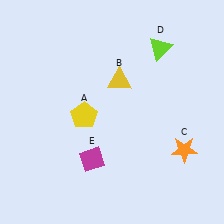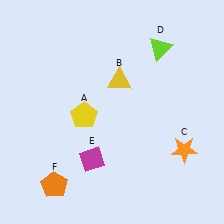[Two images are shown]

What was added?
An orange pentagon (F) was added in Image 2.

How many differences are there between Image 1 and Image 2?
There is 1 difference between the two images.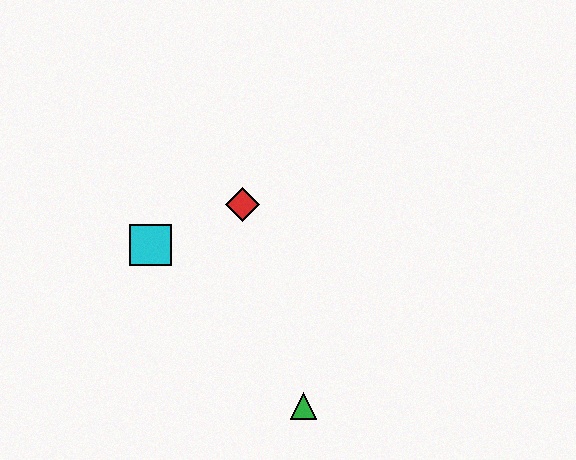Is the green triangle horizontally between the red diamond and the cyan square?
No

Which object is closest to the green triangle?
The red diamond is closest to the green triangle.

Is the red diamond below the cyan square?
No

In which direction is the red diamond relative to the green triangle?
The red diamond is above the green triangle.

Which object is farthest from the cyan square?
The green triangle is farthest from the cyan square.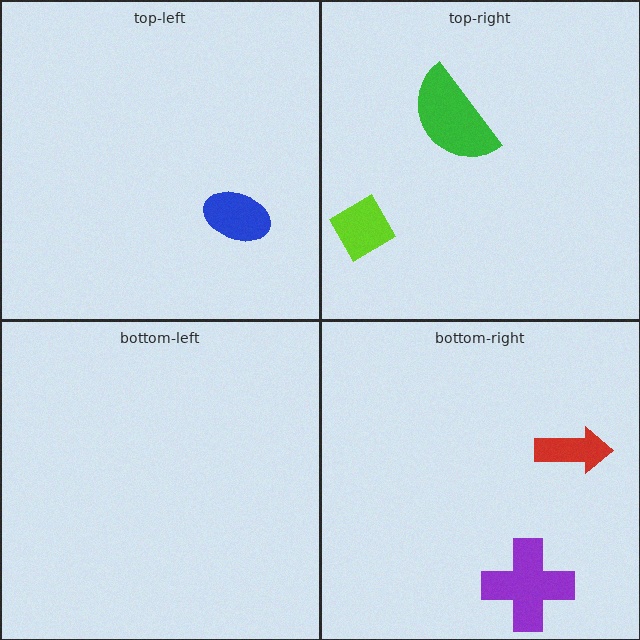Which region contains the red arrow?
The bottom-right region.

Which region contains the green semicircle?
The top-right region.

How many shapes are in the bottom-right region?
2.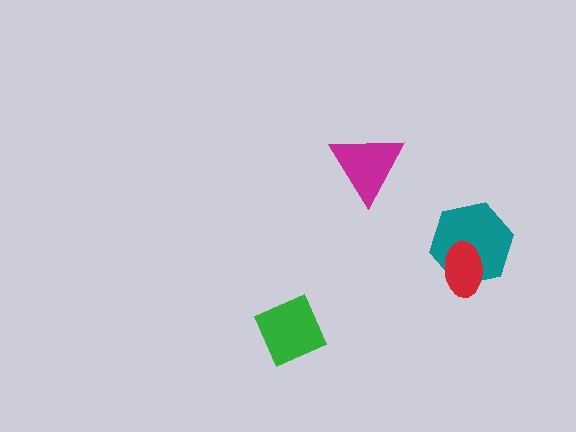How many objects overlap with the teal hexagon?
1 object overlaps with the teal hexagon.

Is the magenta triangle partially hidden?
No, no other shape covers it.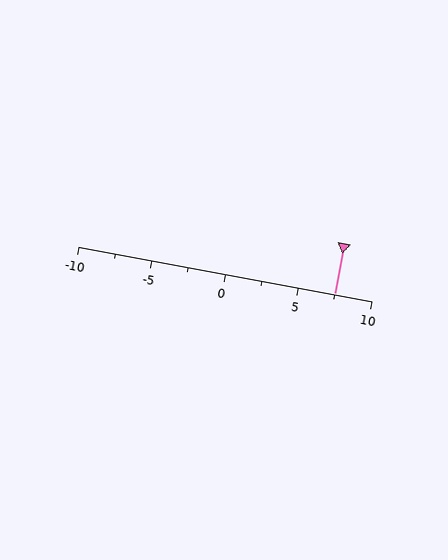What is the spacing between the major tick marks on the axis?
The major ticks are spaced 5 apart.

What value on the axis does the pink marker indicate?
The marker indicates approximately 7.5.